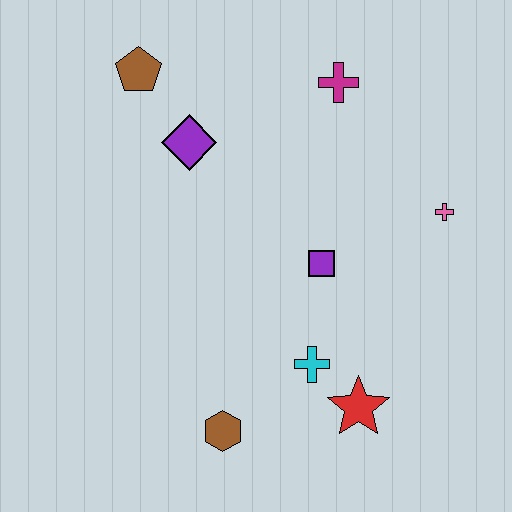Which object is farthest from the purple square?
The brown pentagon is farthest from the purple square.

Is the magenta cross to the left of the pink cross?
Yes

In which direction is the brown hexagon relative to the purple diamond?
The brown hexagon is below the purple diamond.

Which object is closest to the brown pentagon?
The purple diamond is closest to the brown pentagon.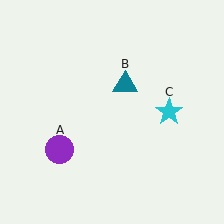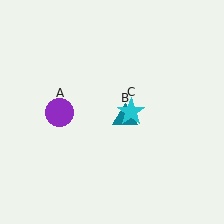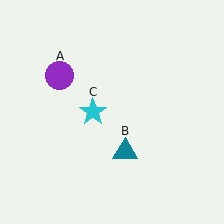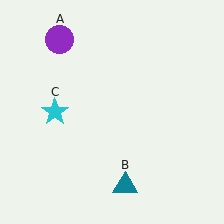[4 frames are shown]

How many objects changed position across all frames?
3 objects changed position: purple circle (object A), teal triangle (object B), cyan star (object C).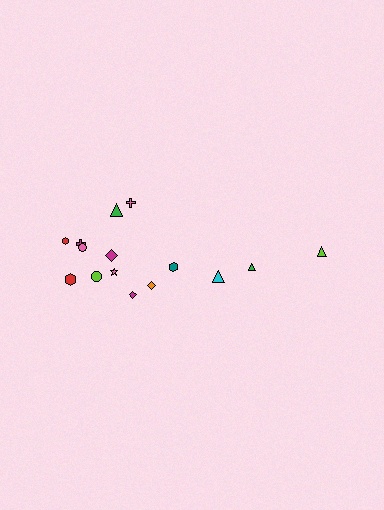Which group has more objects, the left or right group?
The left group.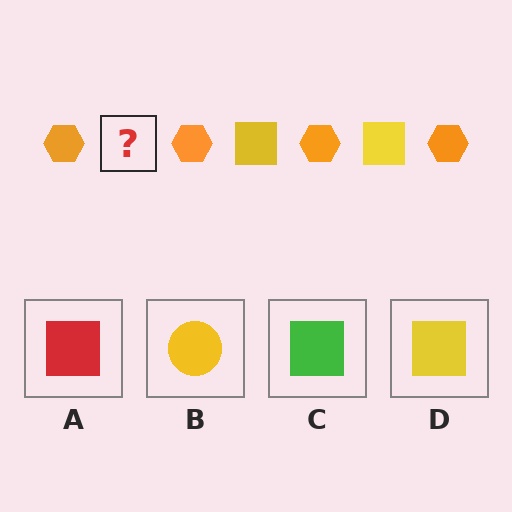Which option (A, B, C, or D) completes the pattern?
D.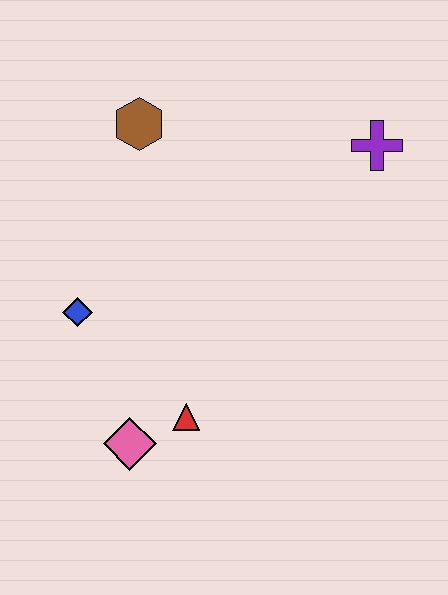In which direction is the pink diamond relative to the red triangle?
The pink diamond is to the left of the red triangle.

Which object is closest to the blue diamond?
The pink diamond is closest to the blue diamond.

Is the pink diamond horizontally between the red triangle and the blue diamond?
Yes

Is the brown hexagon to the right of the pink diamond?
Yes